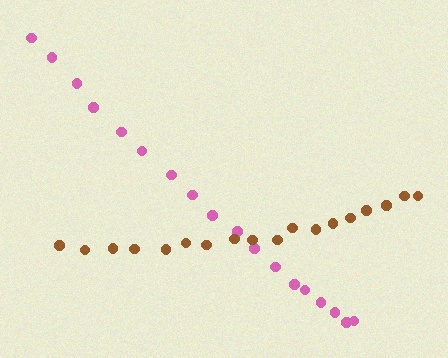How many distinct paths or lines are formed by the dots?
There are 2 distinct paths.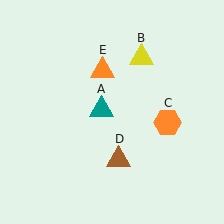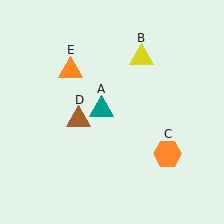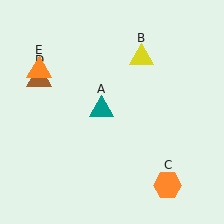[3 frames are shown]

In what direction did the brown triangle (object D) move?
The brown triangle (object D) moved up and to the left.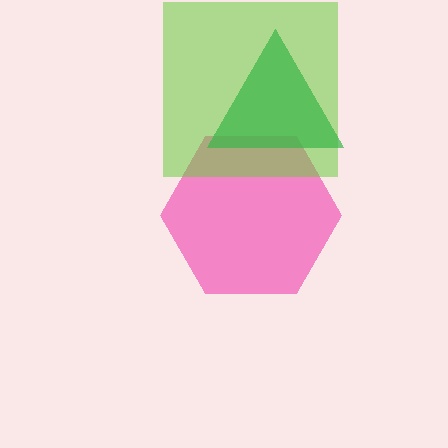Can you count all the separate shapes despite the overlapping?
Yes, there are 3 separate shapes.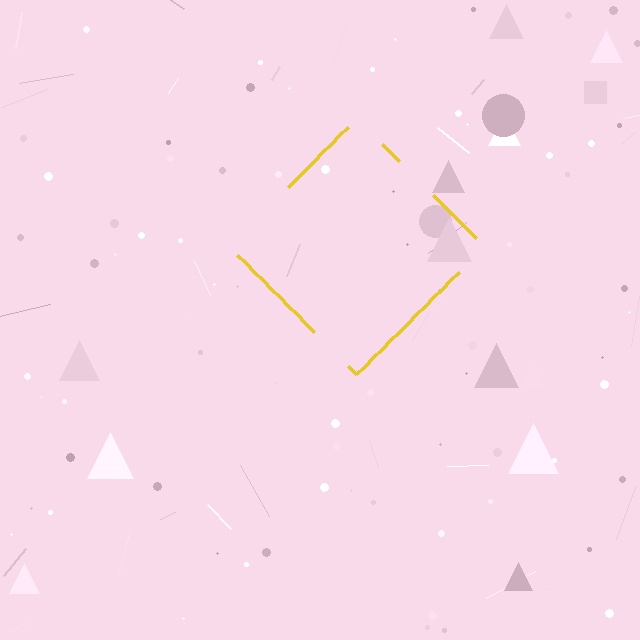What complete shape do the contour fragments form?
The contour fragments form a diamond.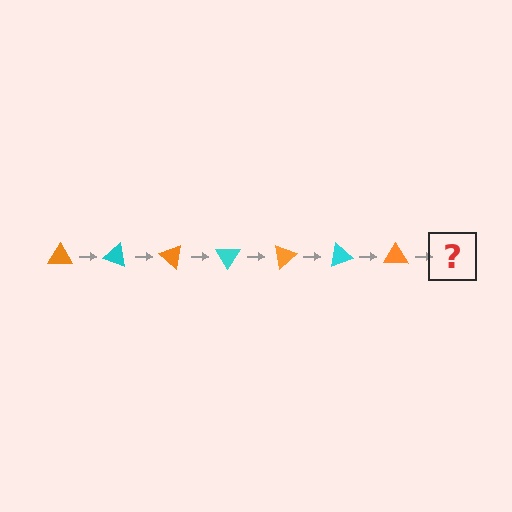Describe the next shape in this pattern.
It should be a cyan triangle, rotated 140 degrees from the start.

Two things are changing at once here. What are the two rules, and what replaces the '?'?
The two rules are that it rotates 20 degrees each step and the color cycles through orange and cyan. The '?' should be a cyan triangle, rotated 140 degrees from the start.